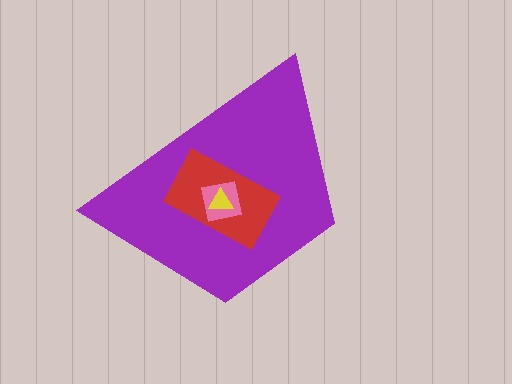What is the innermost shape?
The yellow triangle.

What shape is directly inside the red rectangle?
The pink square.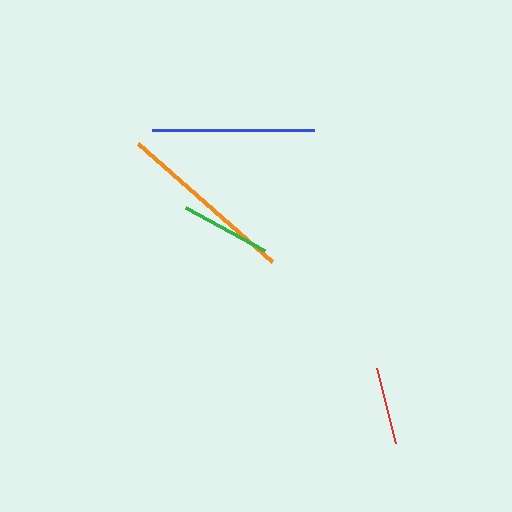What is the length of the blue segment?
The blue segment is approximately 162 pixels long.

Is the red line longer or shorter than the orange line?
The orange line is longer than the red line.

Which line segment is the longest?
The orange line is the longest at approximately 178 pixels.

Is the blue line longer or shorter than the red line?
The blue line is longer than the red line.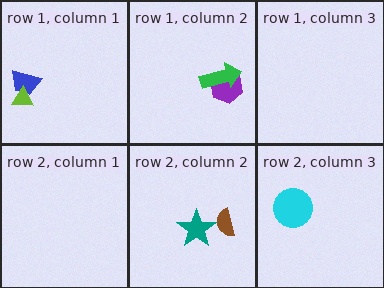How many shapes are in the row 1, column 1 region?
2.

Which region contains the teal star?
The row 2, column 2 region.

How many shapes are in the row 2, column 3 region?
1.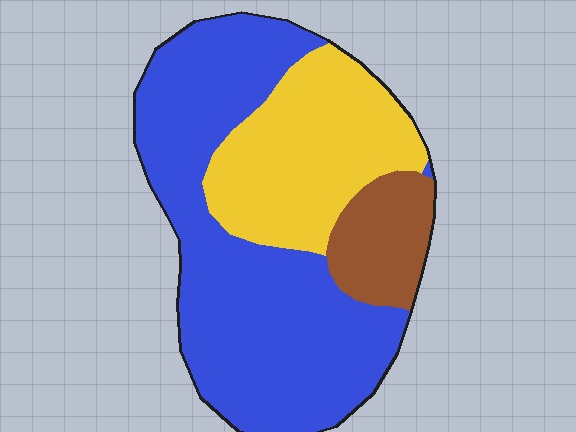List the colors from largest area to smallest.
From largest to smallest: blue, yellow, brown.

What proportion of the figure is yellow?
Yellow covers 29% of the figure.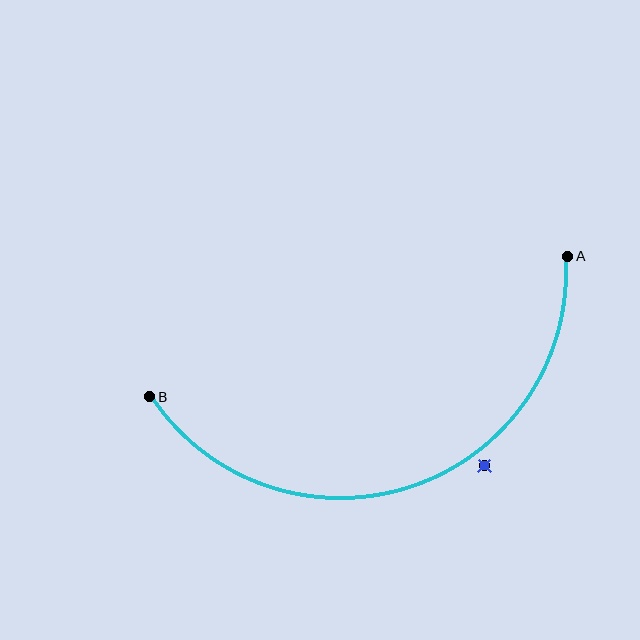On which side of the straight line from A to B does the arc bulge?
The arc bulges below the straight line connecting A and B.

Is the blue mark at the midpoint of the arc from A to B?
No — the blue mark does not lie on the arc at all. It sits slightly outside the curve.